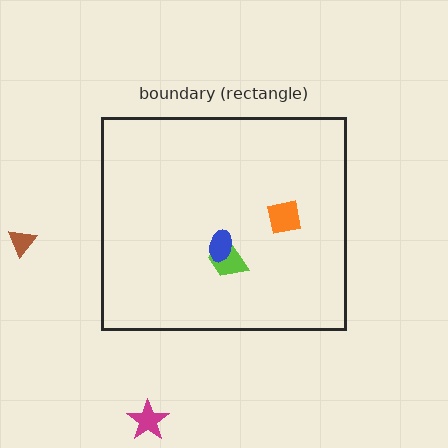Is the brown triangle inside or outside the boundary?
Outside.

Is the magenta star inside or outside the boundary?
Outside.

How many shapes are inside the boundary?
3 inside, 2 outside.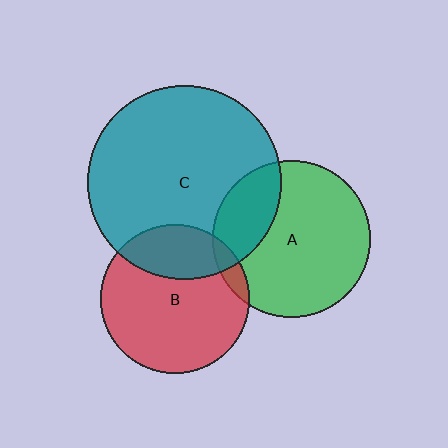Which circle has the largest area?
Circle C (teal).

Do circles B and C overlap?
Yes.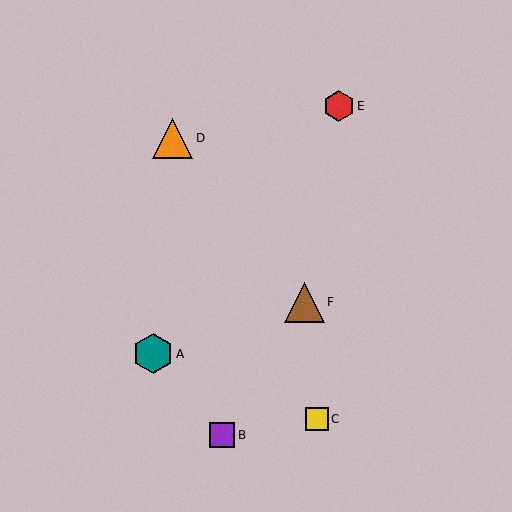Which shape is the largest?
The brown triangle (labeled F) is the largest.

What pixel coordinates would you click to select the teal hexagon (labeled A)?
Click at (153, 354) to select the teal hexagon A.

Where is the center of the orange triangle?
The center of the orange triangle is at (173, 138).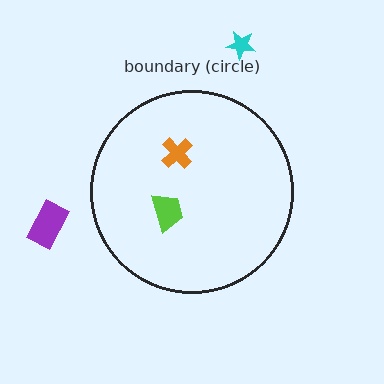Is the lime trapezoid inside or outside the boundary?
Inside.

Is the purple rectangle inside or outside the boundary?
Outside.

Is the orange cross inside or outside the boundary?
Inside.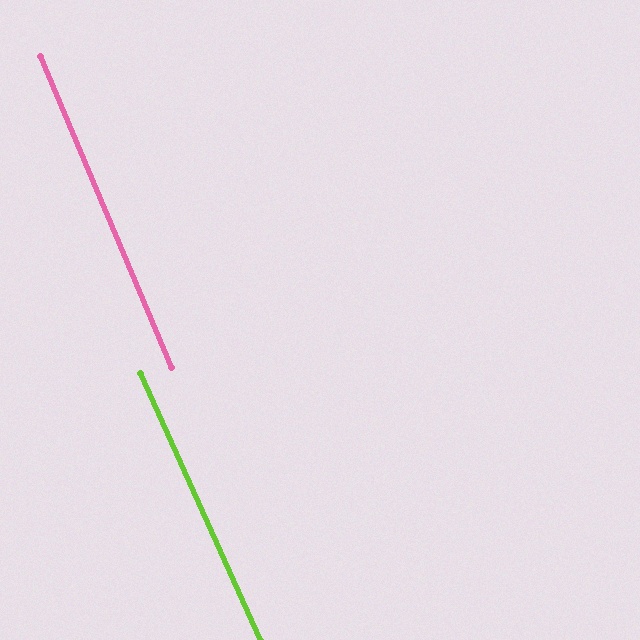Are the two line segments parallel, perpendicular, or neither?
Parallel — their directions differ by only 1.5°.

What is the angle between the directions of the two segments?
Approximately 1 degree.